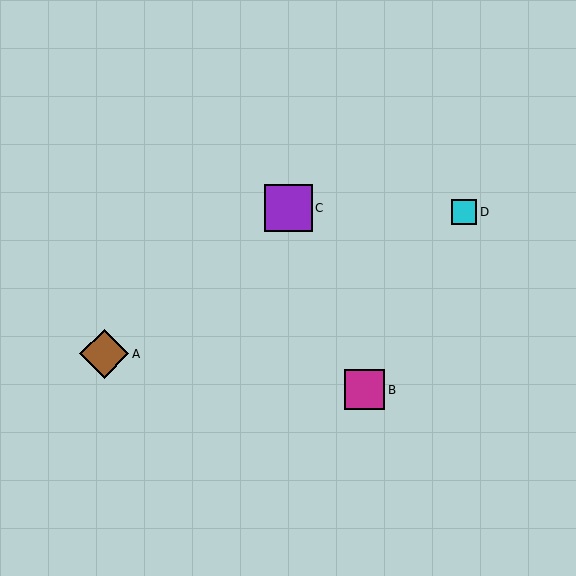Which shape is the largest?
The brown diamond (labeled A) is the largest.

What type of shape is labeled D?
Shape D is a cyan square.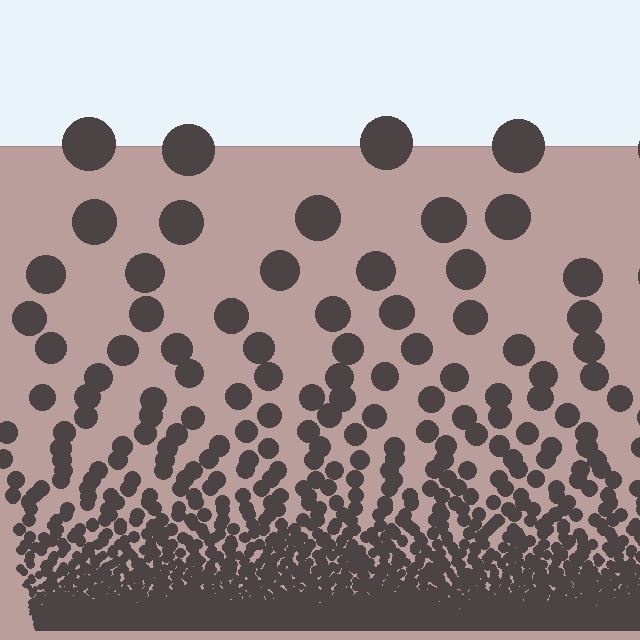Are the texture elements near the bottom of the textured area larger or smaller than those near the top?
Smaller. The gradient is inverted — elements near the bottom are smaller and denser.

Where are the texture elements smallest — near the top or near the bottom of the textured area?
Near the bottom.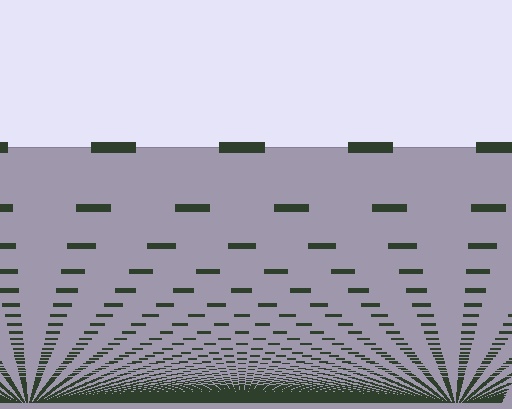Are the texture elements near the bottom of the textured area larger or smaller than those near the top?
Smaller. The gradient is inverted — elements near the bottom are smaller and denser.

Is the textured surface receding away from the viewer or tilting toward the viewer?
The surface appears to tilt toward the viewer. Texture elements get larger and sparser toward the top.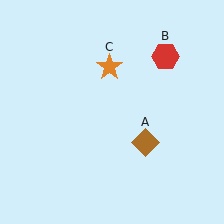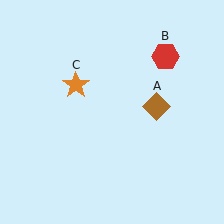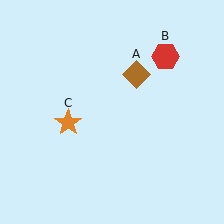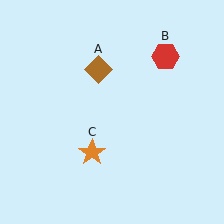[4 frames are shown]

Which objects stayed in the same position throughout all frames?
Red hexagon (object B) remained stationary.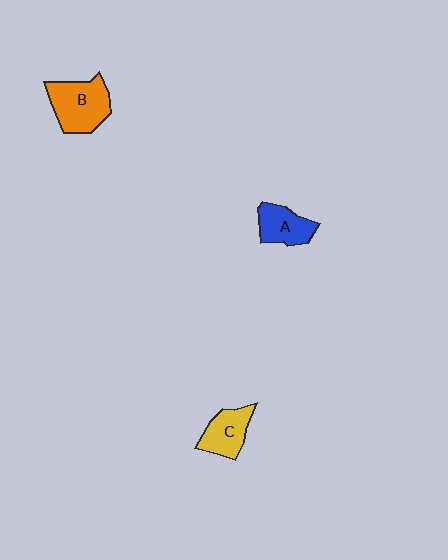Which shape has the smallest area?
Shape A (blue).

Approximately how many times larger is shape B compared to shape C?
Approximately 1.5 times.